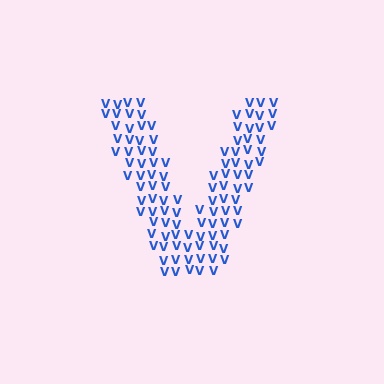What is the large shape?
The large shape is the letter V.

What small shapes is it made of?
It is made of small letter V's.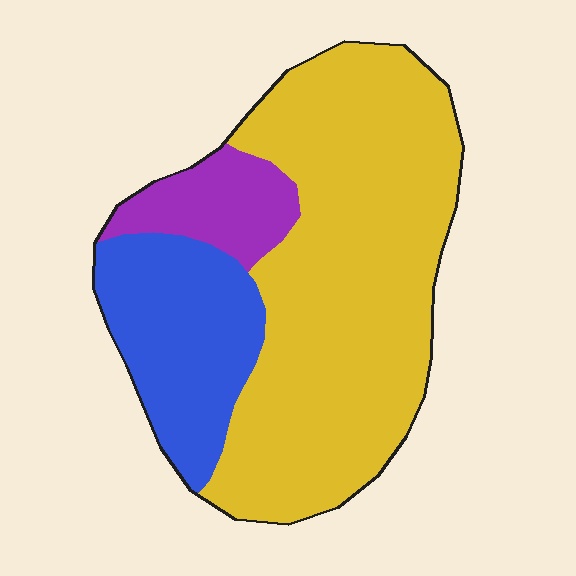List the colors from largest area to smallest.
From largest to smallest: yellow, blue, purple.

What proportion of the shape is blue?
Blue covers 23% of the shape.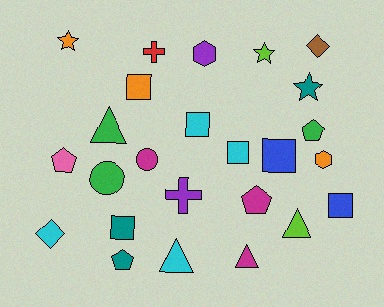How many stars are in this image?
There are 3 stars.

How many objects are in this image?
There are 25 objects.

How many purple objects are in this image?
There are 2 purple objects.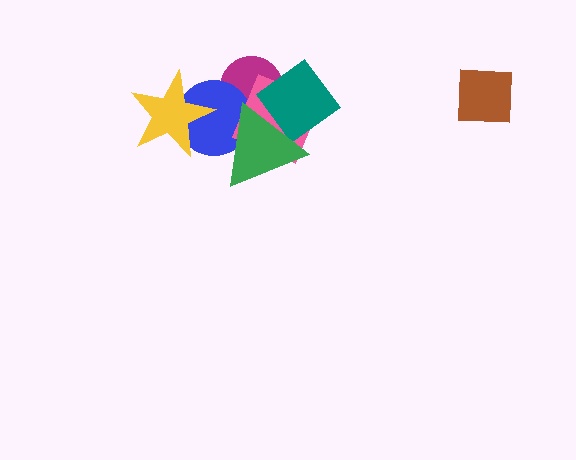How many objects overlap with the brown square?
0 objects overlap with the brown square.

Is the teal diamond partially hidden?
Yes, it is partially covered by another shape.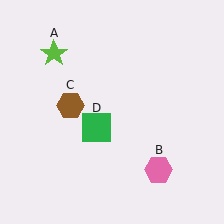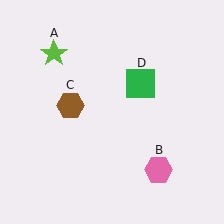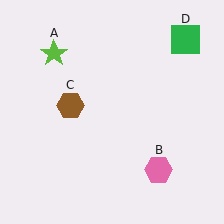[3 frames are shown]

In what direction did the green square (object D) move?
The green square (object D) moved up and to the right.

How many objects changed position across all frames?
1 object changed position: green square (object D).